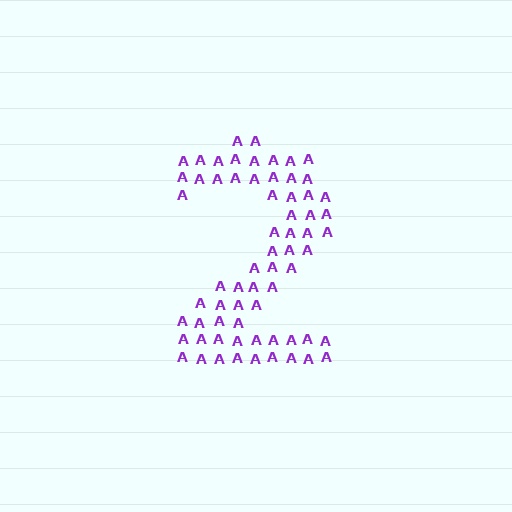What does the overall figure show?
The overall figure shows the digit 2.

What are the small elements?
The small elements are letter A's.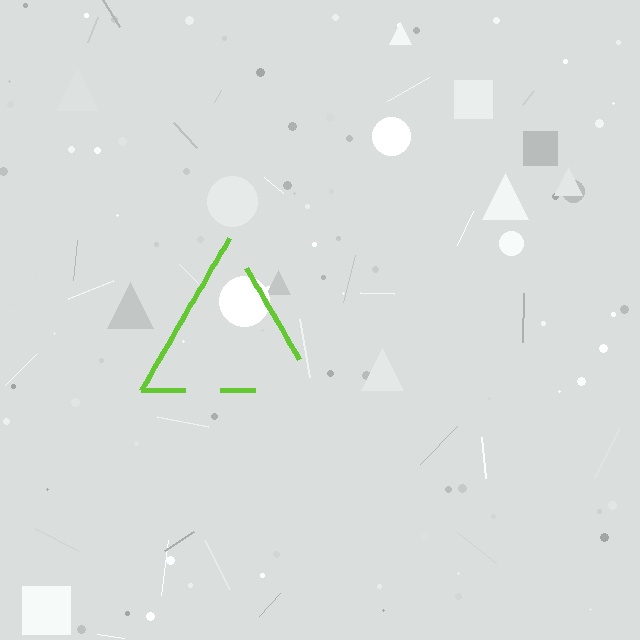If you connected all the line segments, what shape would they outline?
They would outline a triangle.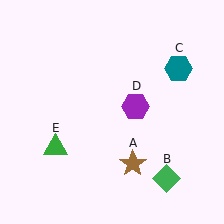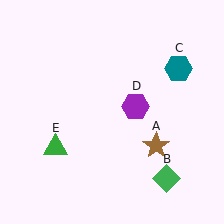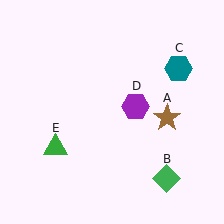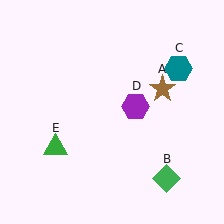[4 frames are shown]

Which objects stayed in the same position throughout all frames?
Green diamond (object B) and teal hexagon (object C) and purple hexagon (object D) and green triangle (object E) remained stationary.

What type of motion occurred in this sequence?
The brown star (object A) rotated counterclockwise around the center of the scene.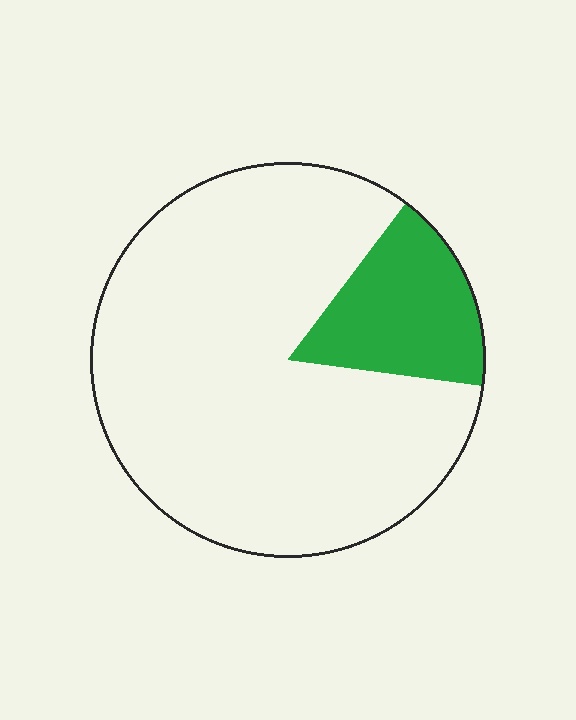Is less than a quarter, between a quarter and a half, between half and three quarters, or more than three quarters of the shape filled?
Less than a quarter.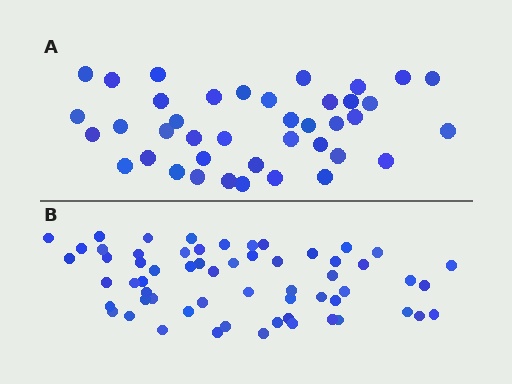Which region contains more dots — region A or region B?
Region B (the bottom region) has more dots.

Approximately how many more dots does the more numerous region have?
Region B has approximately 20 more dots than region A.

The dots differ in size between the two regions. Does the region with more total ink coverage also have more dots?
No. Region A has more total ink coverage because its dots are larger, but region B actually contains more individual dots. Total area can be misleading — the number of items is what matters here.